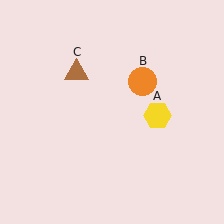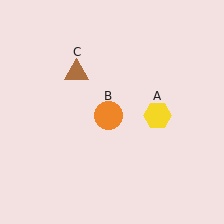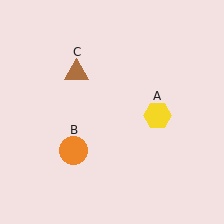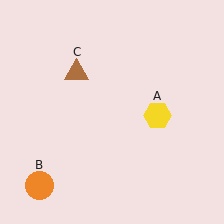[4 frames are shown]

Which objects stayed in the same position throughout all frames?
Yellow hexagon (object A) and brown triangle (object C) remained stationary.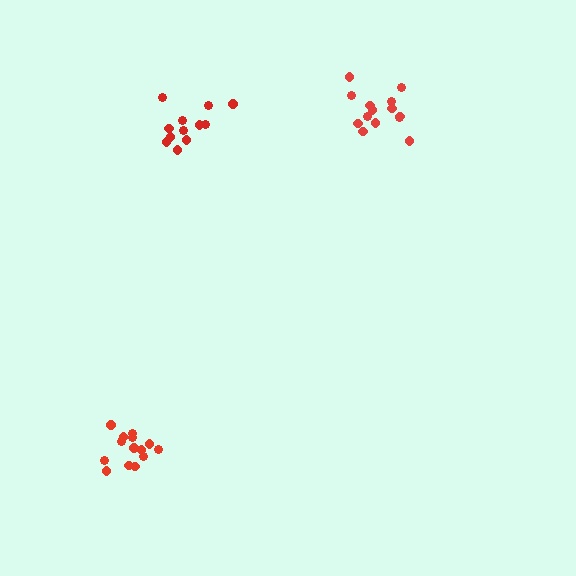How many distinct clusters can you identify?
There are 3 distinct clusters.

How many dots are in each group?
Group 1: 14 dots, Group 2: 14 dots, Group 3: 12 dots (40 total).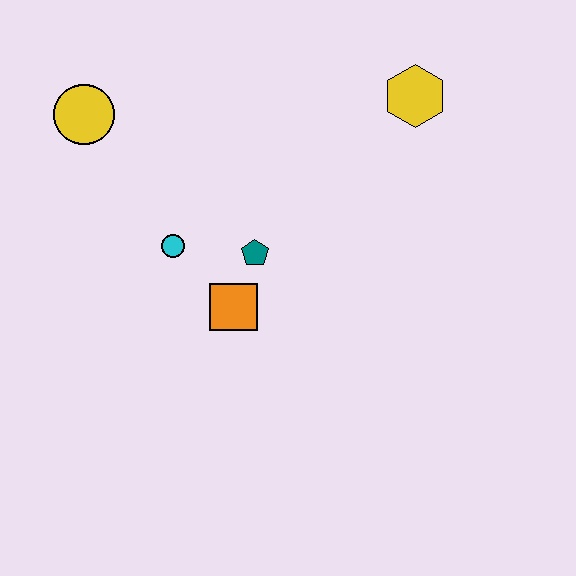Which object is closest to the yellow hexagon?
The teal pentagon is closest to the yellow hexagon.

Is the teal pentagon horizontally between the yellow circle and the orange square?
No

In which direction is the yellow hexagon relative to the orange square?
The yellow hexagon is above the orange square.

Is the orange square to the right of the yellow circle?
Yes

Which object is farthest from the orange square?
The yellow hexagon is farthest from the orange square.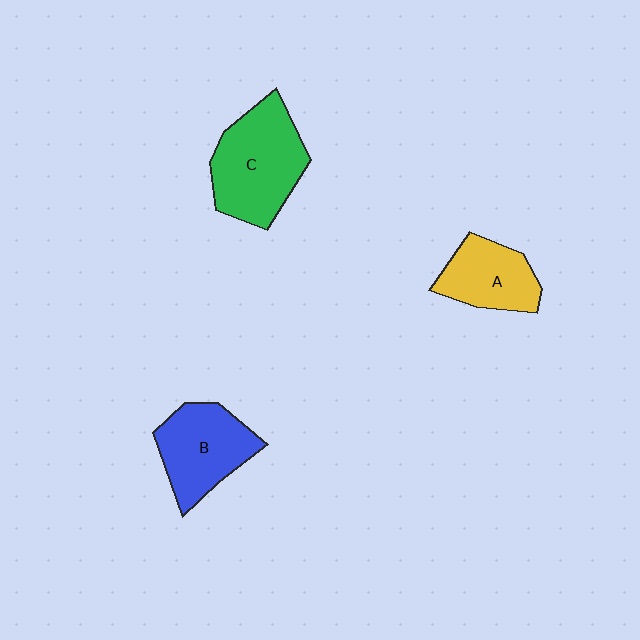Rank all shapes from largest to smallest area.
From largest to smallest: C (green), B (blue), A (yellow).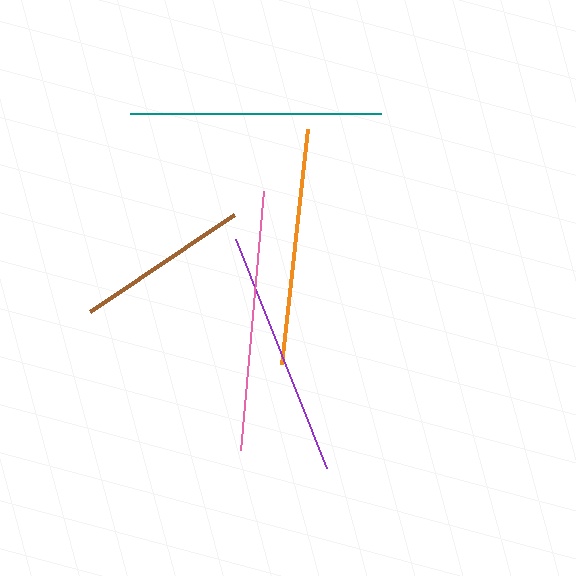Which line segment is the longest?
The pink line is the longest at approximately 260 pixels.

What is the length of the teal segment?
The teal segment is approximately 251 pixels long.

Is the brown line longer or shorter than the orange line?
The orange line is longer than the brown line.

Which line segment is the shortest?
The brown line is the shortest at approximately 173 pixels.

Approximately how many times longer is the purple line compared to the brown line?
The purple line is approximately 1.4 times the length of the brown line.